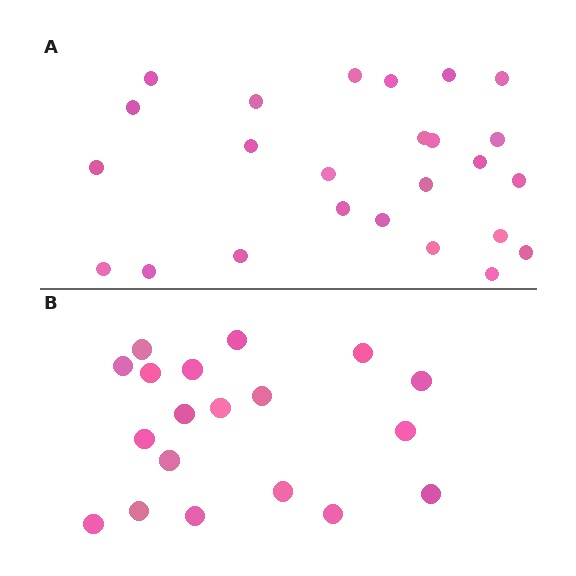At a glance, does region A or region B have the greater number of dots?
Region A (the top region) has more dots.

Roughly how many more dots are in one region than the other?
Region A has about 6 more dots than region B.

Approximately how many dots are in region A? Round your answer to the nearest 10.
About 20 dots. (The exact count is 25, which rounds to 20.)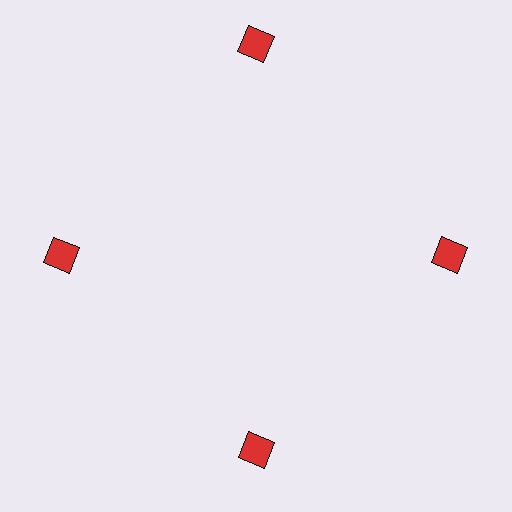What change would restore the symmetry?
The symmetry would be restored by moving it inward, back onto the ring so that all 4 squares sit at equal angles and equal distance from the center.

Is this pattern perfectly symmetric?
No. The 4 red squares are arranged in a ring, but one element near the 12 o'clock position is pushed outward from the center, breaking the 4-fold rotational symmetry.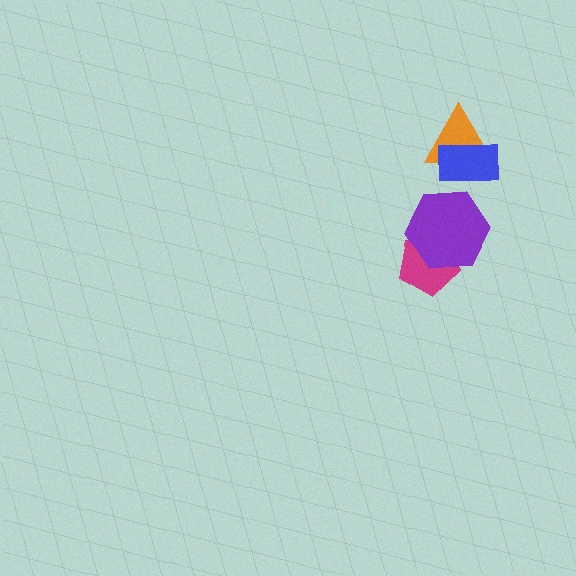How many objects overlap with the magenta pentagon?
1 object overlaps with the magenta pentagon.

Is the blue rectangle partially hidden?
No, no other shape covers it.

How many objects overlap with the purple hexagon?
1 object overlaps with the purple hexagon.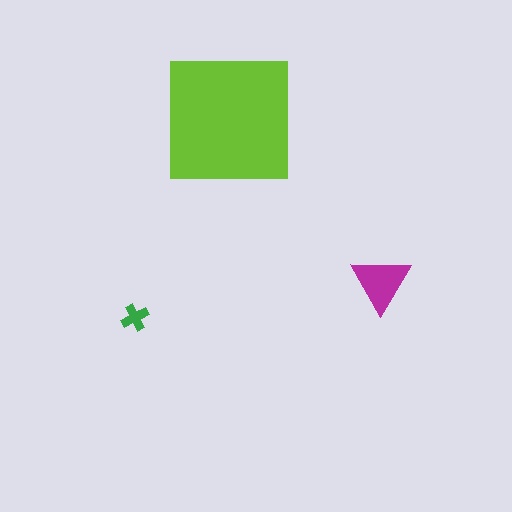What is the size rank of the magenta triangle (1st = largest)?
2nd.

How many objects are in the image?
There are 3 objects in the image.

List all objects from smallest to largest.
The green cross, the magenta triangle, the lime square.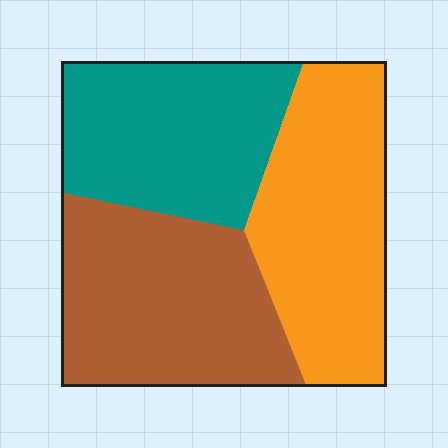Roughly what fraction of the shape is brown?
Brown covers around 35% of the shape.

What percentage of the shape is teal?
Teal covers about 30% of the shape.